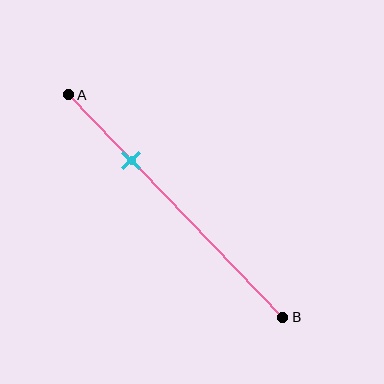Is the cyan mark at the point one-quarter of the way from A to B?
No, the mark is at about 30% from A, not at the 25% one-quarter point.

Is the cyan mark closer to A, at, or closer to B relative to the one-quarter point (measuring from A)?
The cyan mark is closer to point B than the one-quarter point of segment AB.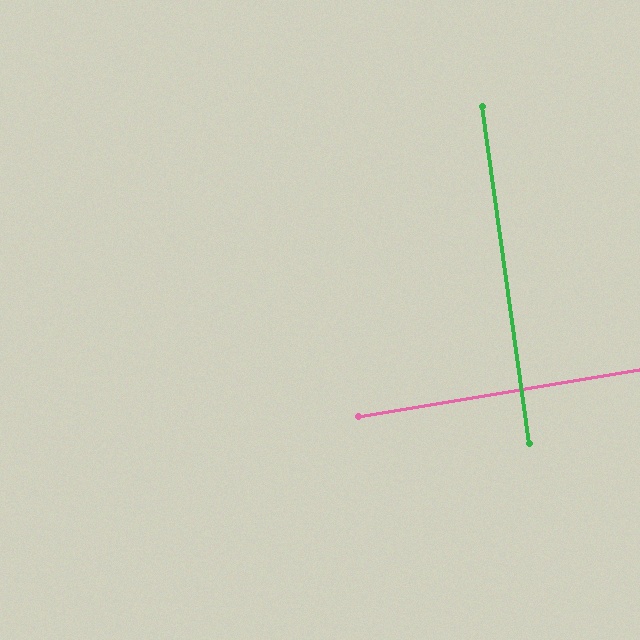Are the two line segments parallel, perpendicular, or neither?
Perpendicular — they meet at approximately 88°.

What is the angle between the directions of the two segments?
Approximately 88 degrees.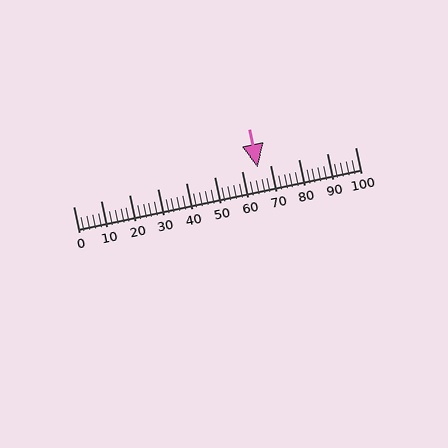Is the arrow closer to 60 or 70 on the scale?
The arrow is closer to 70.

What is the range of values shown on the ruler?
The ruler shows values from 0 to 100.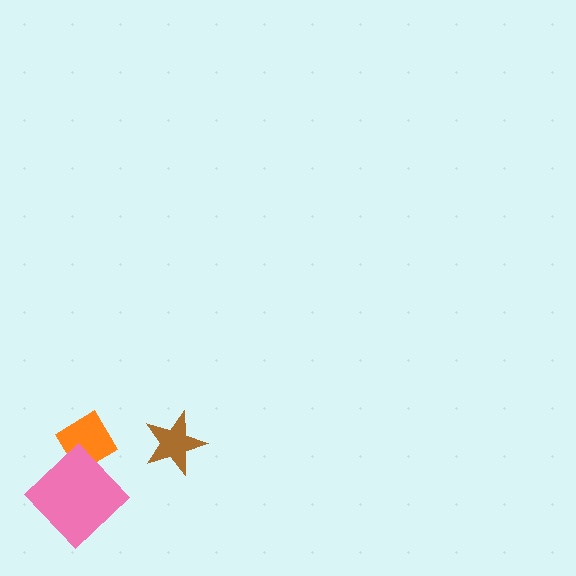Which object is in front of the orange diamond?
The pink diamond is in front of the orange diamond.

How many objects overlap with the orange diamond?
1 object overlaps with the orange diamond.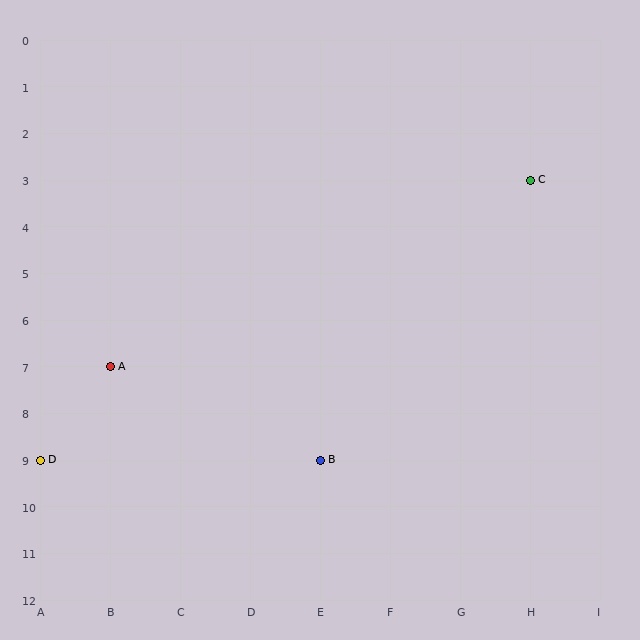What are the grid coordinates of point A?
Point A is at grid coordinates (B, 7).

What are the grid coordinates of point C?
Point C is at grid coordinates (H, 3).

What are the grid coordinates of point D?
Point D is at grid coordinates (A, 9).